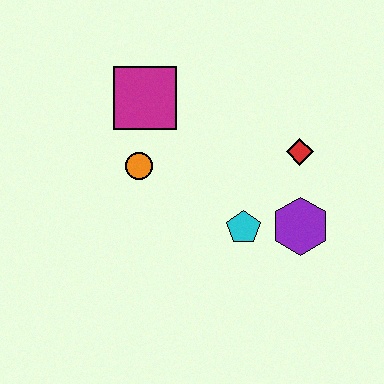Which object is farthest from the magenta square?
The purple hexagon is farthest from the magenta square.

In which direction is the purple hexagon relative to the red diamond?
The purple hexagon is below the red diamond.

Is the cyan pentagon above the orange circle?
No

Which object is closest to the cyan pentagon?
The purple hexagon is closest to the cyan pentagon.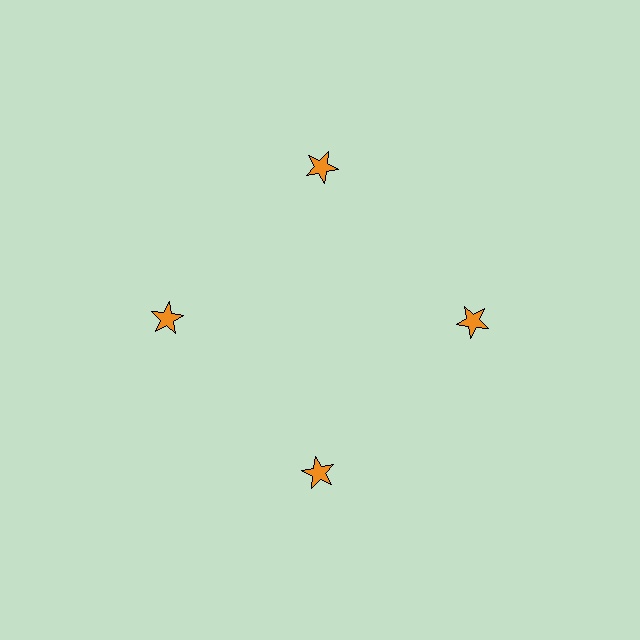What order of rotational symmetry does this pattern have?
This pattern has 4-fold rotational symmetry.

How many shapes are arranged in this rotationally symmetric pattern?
There are 4 shapes, arranged in 4 groups of 1.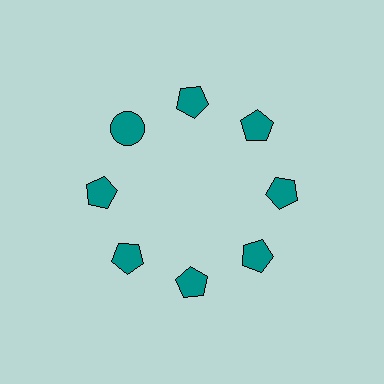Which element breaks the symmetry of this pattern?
The teal circle at roughly the 10 o'clock position breaks the symmetry. All other shapes are teal pentagons.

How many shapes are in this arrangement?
There are 8 shapes arranged in a ring pattern.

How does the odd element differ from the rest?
It has a different shape: circle instead of pentagon.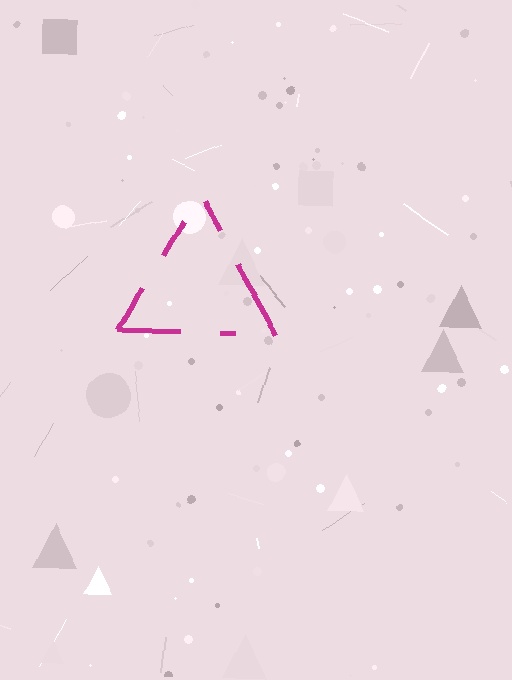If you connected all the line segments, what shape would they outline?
They would outline a triangle.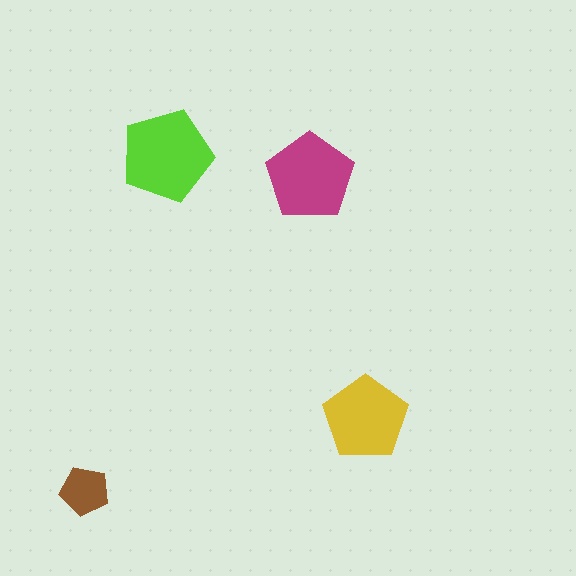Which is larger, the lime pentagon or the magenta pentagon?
The lime one.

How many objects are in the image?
There are 4 objects in the image.